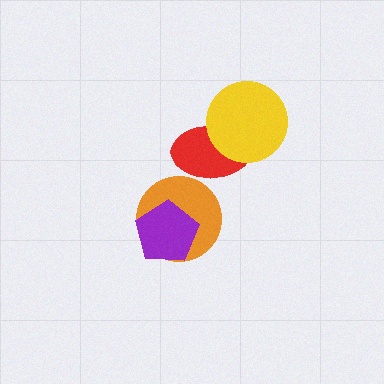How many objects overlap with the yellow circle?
1 object overlaps with the yellow circle.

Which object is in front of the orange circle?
The purple pentagon is in front of the orange circle.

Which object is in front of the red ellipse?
The yellow circle is in front of the red ellipse.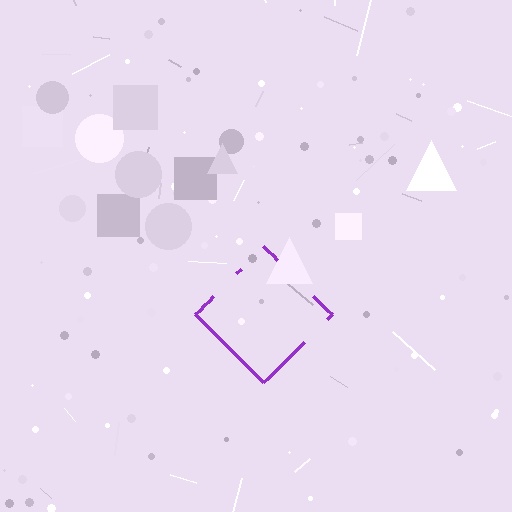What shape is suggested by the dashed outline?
The dashed outline suggests a diamond.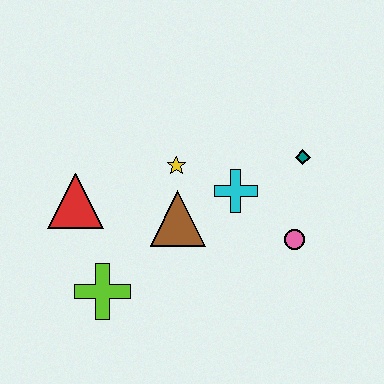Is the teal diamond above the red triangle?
Yes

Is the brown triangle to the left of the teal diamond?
Yes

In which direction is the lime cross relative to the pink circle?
The lime cross is to the left of the pink circle.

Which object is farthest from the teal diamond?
The lime cross is farthest from the teal diamond.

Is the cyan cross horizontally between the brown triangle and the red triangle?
No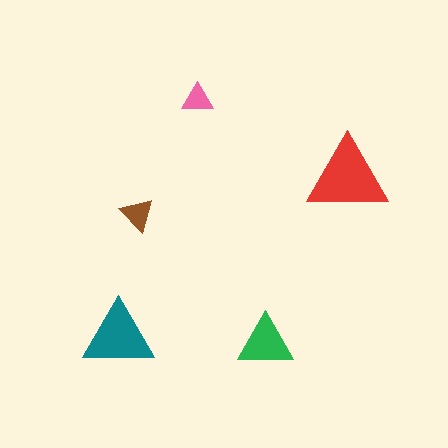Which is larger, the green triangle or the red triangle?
The red one.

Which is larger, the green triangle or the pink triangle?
The green one.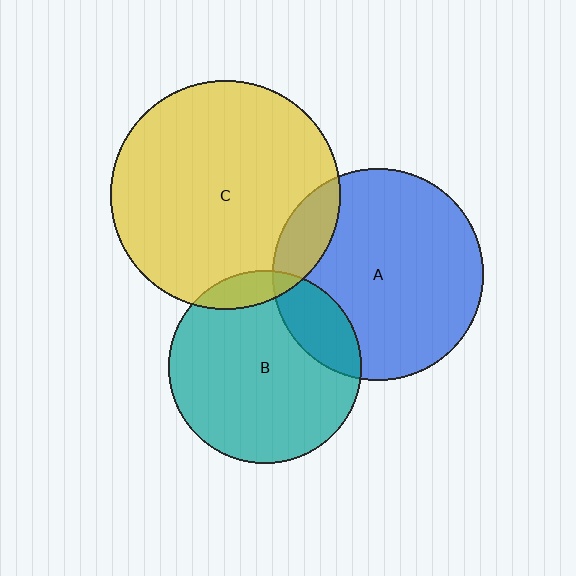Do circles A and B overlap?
Yes.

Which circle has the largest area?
Circle C (yellow).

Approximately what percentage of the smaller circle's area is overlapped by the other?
Approximately 20%.